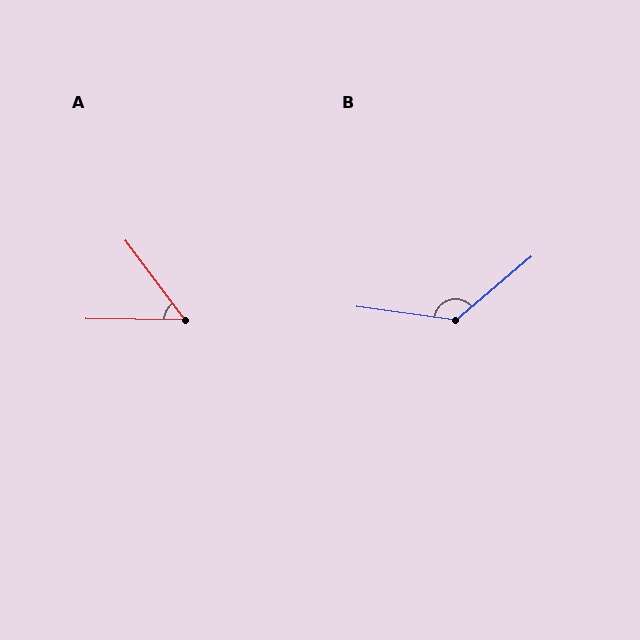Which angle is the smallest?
A, at approximately 53 degrees.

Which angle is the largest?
B, at approximately 132 degrees.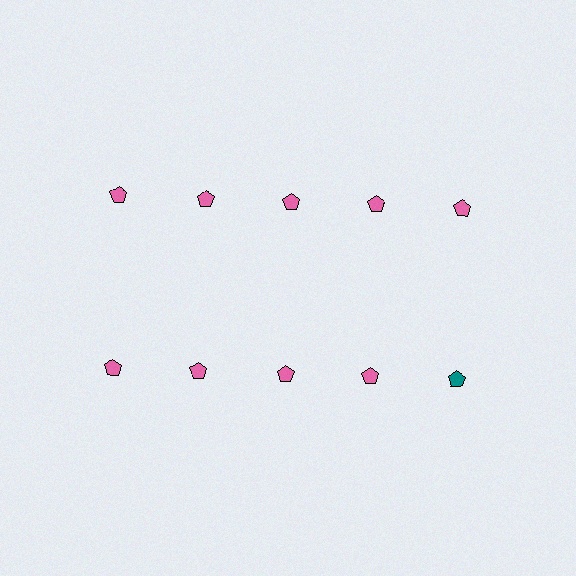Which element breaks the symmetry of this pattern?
The teal pentagon in the second row, rightmost column breaks the symmetry. All other shapes are pink pentagons.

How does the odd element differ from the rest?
It has a different color: teal instead of pink.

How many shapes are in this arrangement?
There are 10 shapes arranged in a grid pattern.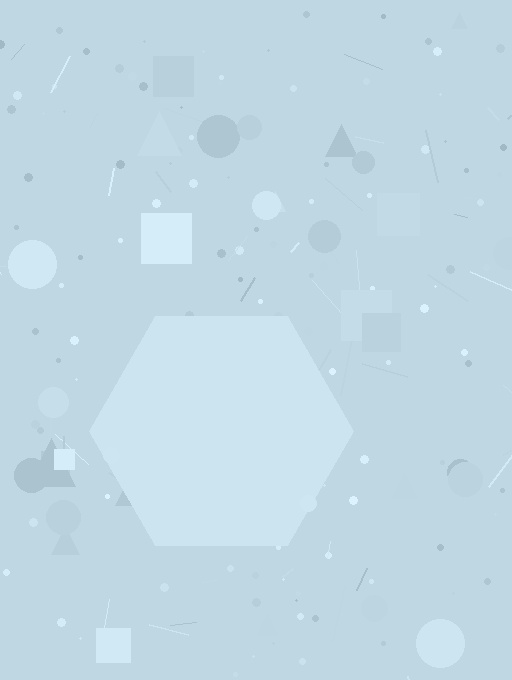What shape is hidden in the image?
A hexagon is hidden in the image.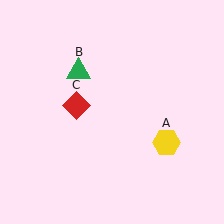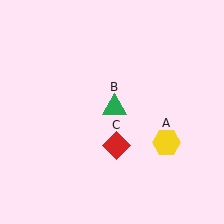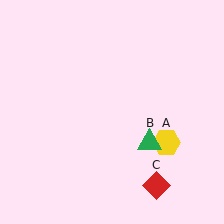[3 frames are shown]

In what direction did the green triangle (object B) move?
The green triangle (object B) moved down and to the right.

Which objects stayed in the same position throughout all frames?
Yellow hexagon (object A) remained stationary.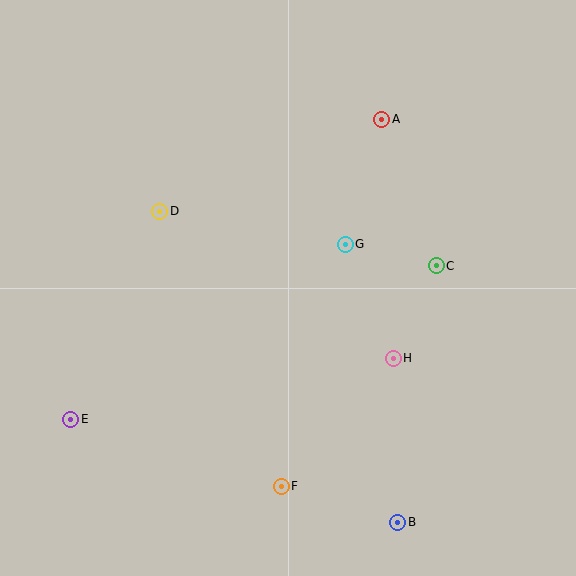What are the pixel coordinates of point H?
Point H is at (393, 358).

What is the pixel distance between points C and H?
The distance between C and H is 102 pixels.